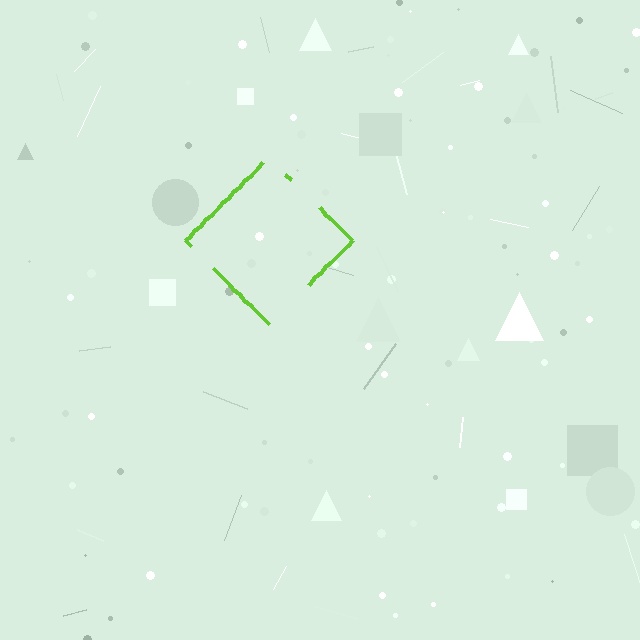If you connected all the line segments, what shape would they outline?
They would outline a diamond.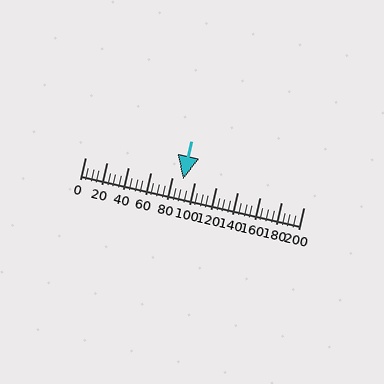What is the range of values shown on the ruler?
The ruler shows values from 0 to 200.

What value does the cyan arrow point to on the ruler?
The cyan arrow points to approximately 90.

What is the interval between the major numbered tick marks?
The major tick marks are spaced 20 units apart.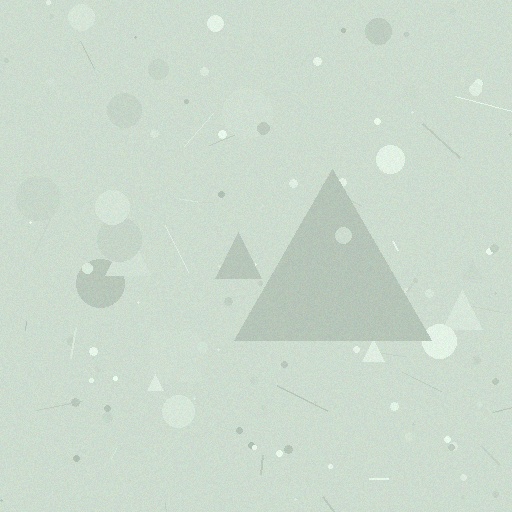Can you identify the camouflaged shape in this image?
The camouflaged shape is a triangle.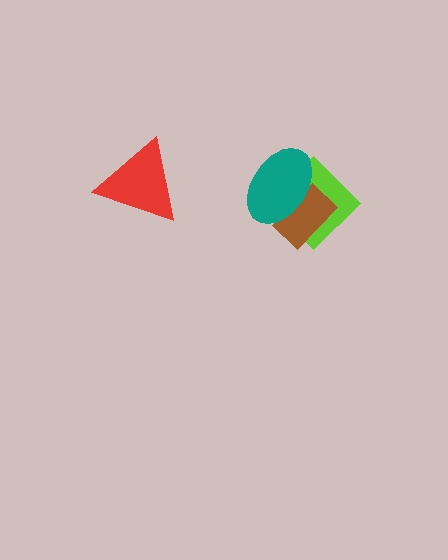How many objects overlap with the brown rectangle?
2 objects overlap with the brown rectangle.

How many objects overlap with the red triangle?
0 objects overlap with the red triangle.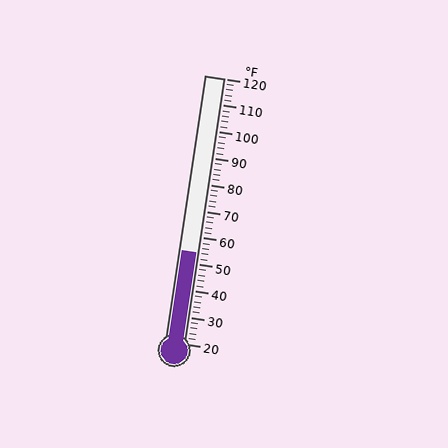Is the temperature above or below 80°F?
The temperature is below 80°F.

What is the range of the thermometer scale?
The thermometer scale ranges from 20°F to 120°F.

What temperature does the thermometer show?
The thermometer shows approximately 54°F.